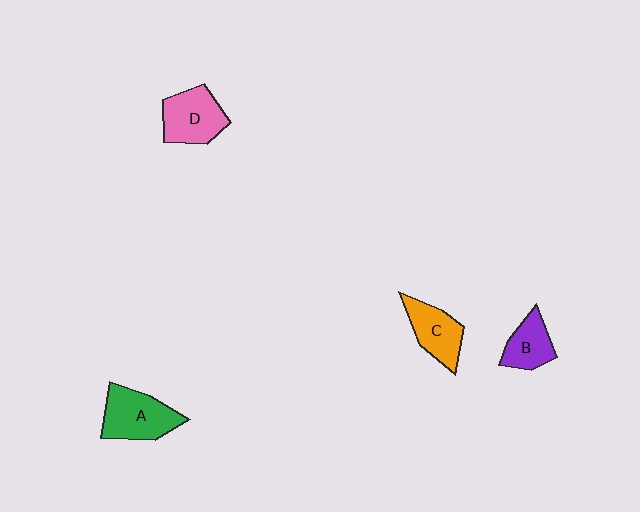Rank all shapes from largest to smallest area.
From largest to smallest: A (green), D (pink), C (orange), B (purple).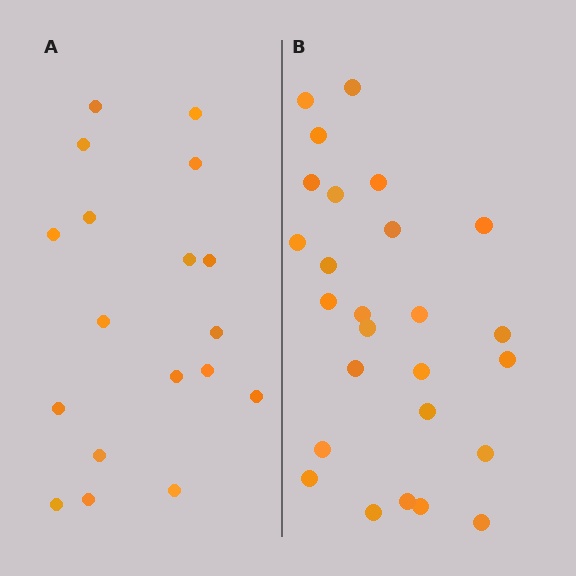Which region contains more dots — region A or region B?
Region B (the right region) has more dots.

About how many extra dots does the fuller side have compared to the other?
Region B has roughly 8 or so more dots than region A.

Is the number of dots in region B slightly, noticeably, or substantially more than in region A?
Region B has noticeably more, but not dramatically so. The ratio is roughly 1.4 to 1.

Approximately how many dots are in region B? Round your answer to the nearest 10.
About 30 dots. (The exact count is 26, which rounds to 30.)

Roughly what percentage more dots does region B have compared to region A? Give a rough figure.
About 45% more.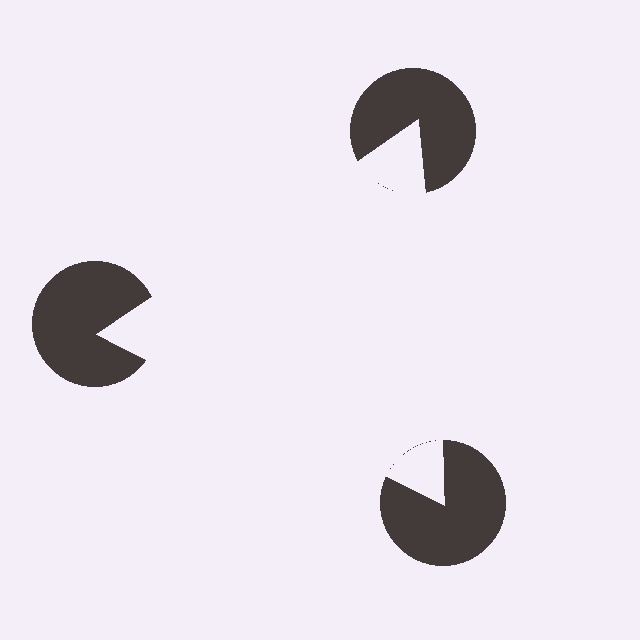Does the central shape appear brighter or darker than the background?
It typically appears slightly brighter than the background, even though no actual brightness change is drawn.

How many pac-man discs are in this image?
There are 3 — one at each vertex of the illusory triangle.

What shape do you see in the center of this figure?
An illusory triangle — its edges are inferred from the aligned wedge cuts in the pac-man discs, not physically drawn.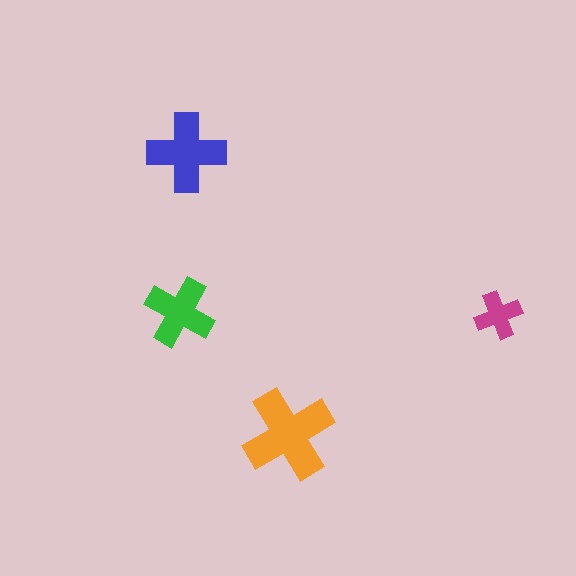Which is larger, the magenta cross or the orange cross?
The orange one.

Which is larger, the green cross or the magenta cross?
The green one.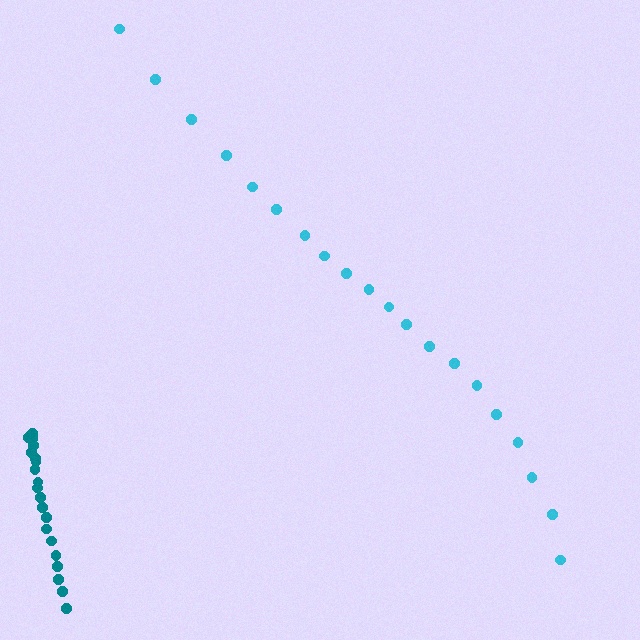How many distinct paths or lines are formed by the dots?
There are 2 distinct paths.